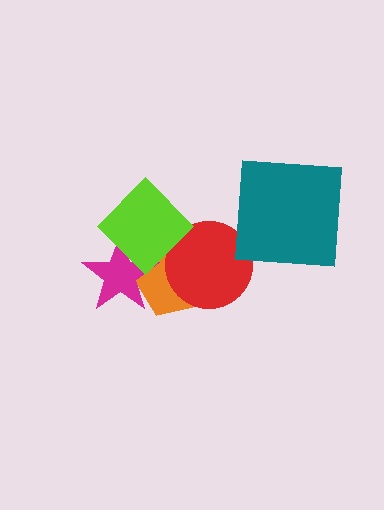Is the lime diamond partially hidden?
No, no other shape covers it.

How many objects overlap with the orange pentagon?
3 objects overlap with the orange pentagon.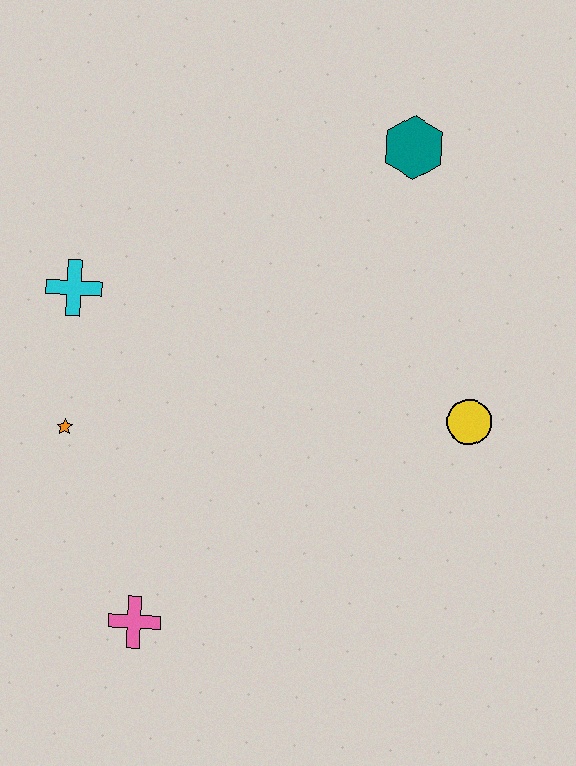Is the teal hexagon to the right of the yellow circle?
No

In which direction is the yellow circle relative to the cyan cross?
The yellow circle is to the right of the cyan cross.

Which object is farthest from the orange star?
The teal hexagon is farthest from the orange star.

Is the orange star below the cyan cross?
Yes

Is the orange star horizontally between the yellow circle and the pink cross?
No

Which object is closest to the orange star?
The cyan cross is closest to the orange star.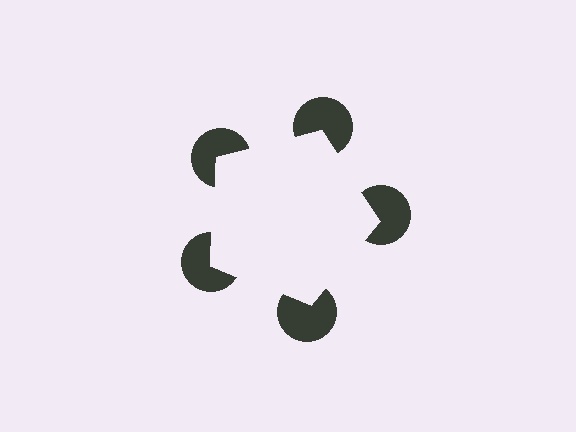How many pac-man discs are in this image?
There are 5 — one at each vertex of the illusory pentagon.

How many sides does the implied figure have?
5 sides.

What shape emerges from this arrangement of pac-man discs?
An illusory pentagon — its edges are inferred from the aligned wedge cuts in the pac-man discs, not physically drawn.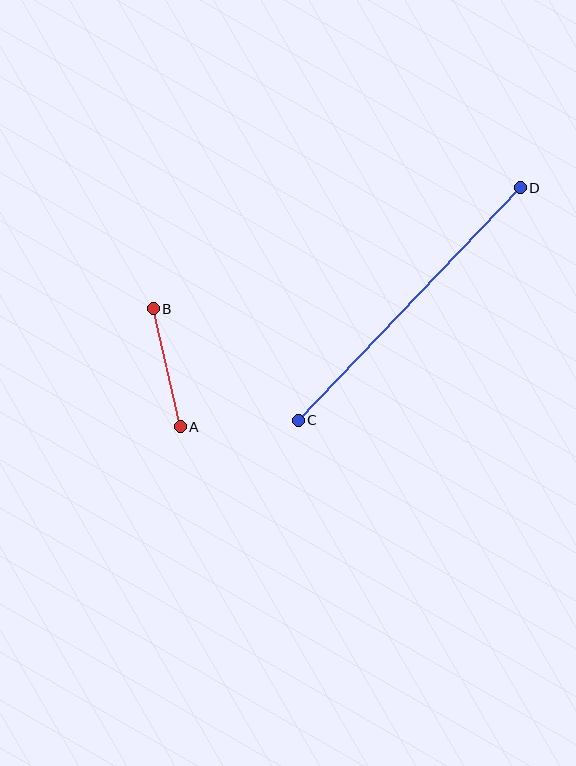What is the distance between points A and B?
The distance is approximately 121 pixels.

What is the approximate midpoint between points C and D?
The midpoint is at approximately (409, 304) pixels.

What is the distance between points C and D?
The distance is approximately 321 pixels.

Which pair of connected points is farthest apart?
Points C and D are farthest apart.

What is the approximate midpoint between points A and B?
The midpoint is at approximately (167, 368) pixels.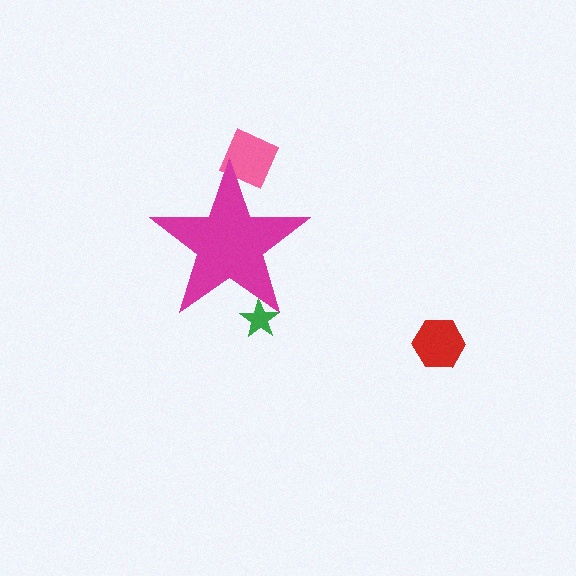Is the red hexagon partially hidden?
No, the red hexagon is fully visible.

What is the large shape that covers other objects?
A magenta star.